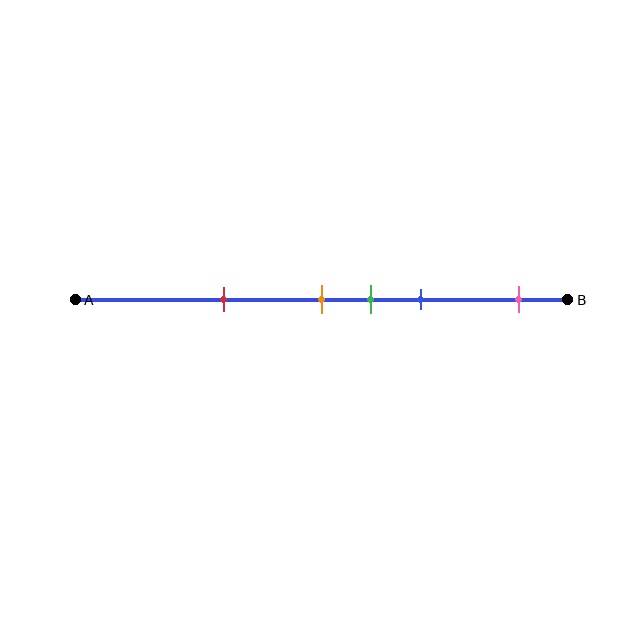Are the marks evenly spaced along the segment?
No, the marks are not evenly spaced.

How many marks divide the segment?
There are 5 marks dividing the segment.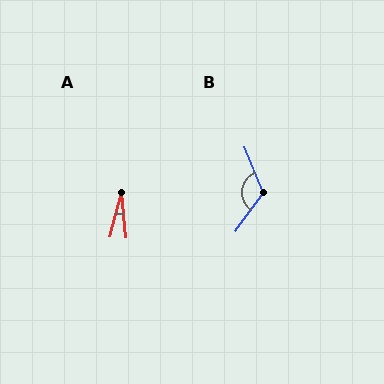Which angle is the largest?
B, at approximately 122 degrees.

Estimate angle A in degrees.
Approximately 20 degrees.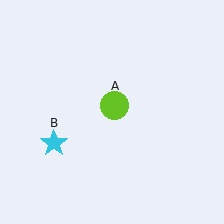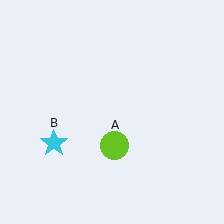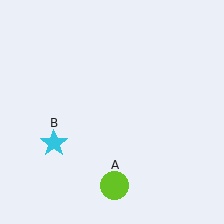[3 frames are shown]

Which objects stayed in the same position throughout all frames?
Cyan star (object B) remained stationary.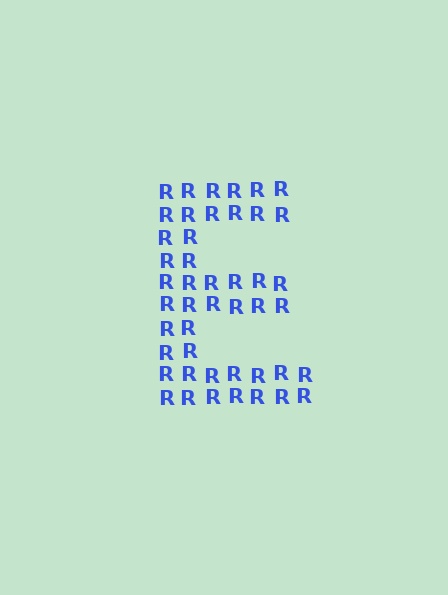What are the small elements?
The small elements are letter R's.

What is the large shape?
The large shape is the letter E.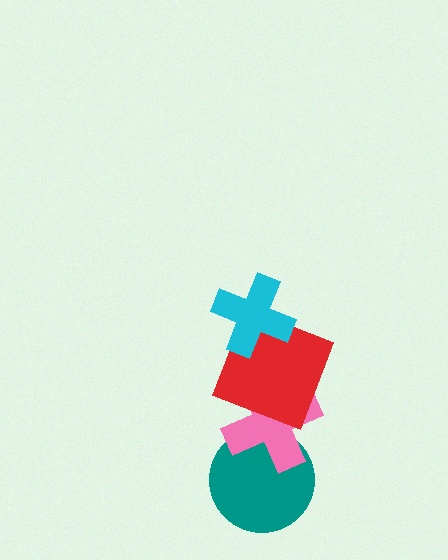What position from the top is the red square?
The red square is 2nd from the top.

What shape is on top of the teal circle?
The pink cross is on top of the teal circle.